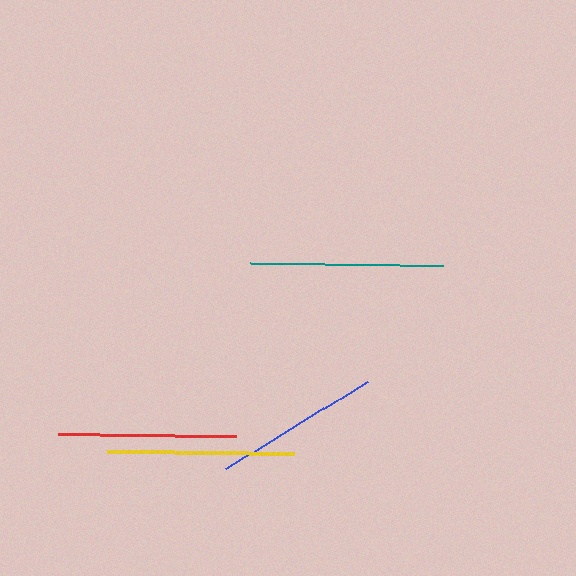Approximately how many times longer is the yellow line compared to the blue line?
The yellow line is approximately 1.1 times the length of the blue line.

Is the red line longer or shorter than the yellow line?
The yellow line is longer than the red line.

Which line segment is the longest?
The teal line is the longest at approximately 193 pixels.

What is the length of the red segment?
The red segment is approximately 178 pixels long.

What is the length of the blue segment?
The blue segment is approximately 167 pixels long.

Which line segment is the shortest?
The blue line is the shortest at approximately 167 pixels.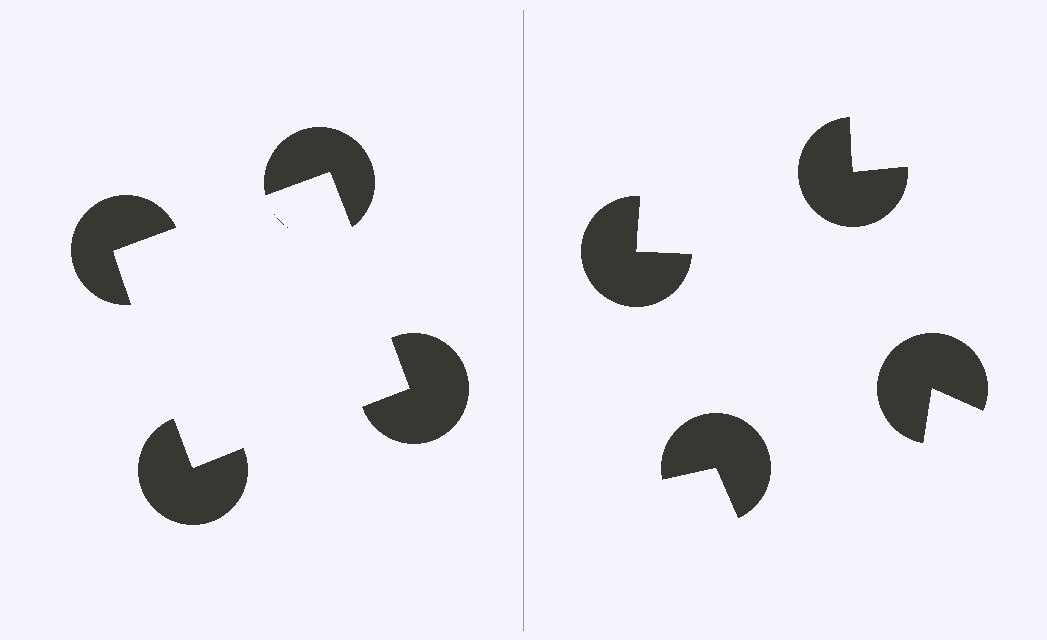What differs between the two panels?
The pac-man discs are positioned identically on both sides; only the wedge orientations differ. On the left they align to a square; on the right they are misaligned.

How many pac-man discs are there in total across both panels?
8 — 4 on each side.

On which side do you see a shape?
An illusory square appears on the left side. On the right side the wedge cuts are rotated, so no coherent shape forms.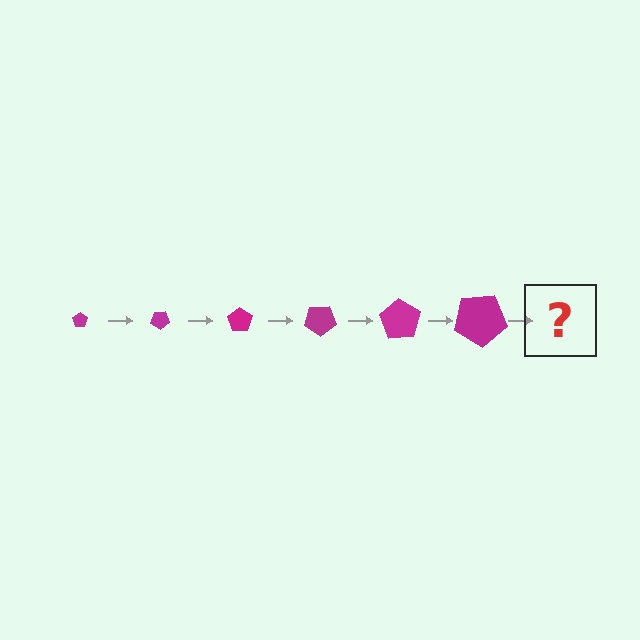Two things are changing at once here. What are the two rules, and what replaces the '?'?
The two rules are that the pentagon grows larger each step and it rotates 35 degrees each step. The '?' should be a pentagon, larger than the previous one and rotated 210 degrees from the start.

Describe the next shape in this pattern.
It should be a pentagon, larger than the previous one and rotated 210 degrees from the start.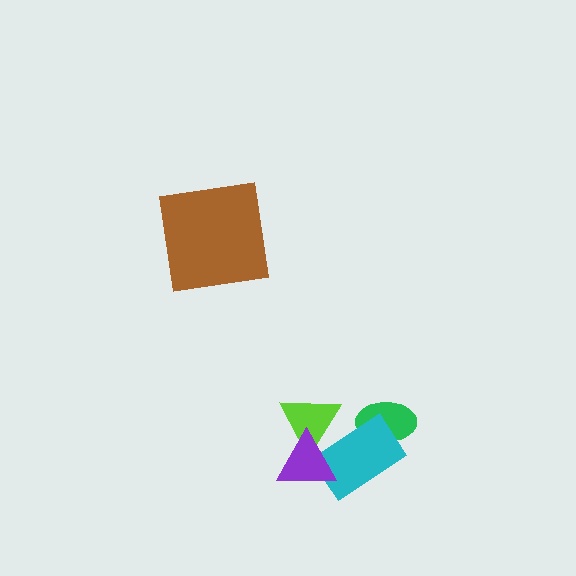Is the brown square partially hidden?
No, no other shape covers it.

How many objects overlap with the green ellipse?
1 object overlaps with the green ellipse.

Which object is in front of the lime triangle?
The purple triangle is in front of the lime triangle.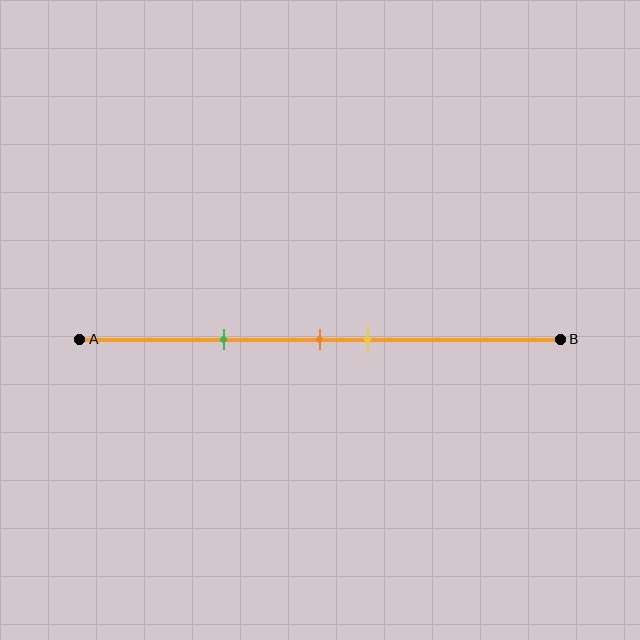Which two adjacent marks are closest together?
The orange and yellow marks are the closest adjacent pair.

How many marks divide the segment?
There are 3 marks dividing the segment.